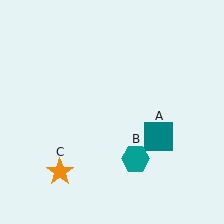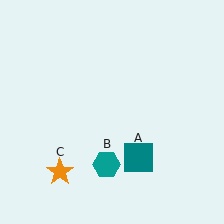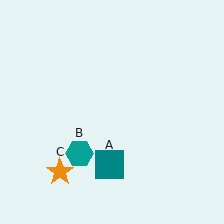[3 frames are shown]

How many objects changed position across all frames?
2 objects changed position: teal square (object A), teal hexagon (object B).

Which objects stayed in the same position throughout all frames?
Orange star (object C) remained stationary.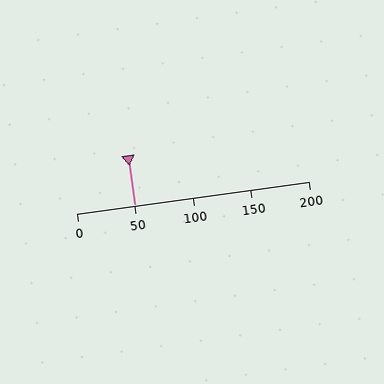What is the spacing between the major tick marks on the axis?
The major ticks are spaced 50 apart.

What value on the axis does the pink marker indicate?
The marker indicates approximately 50.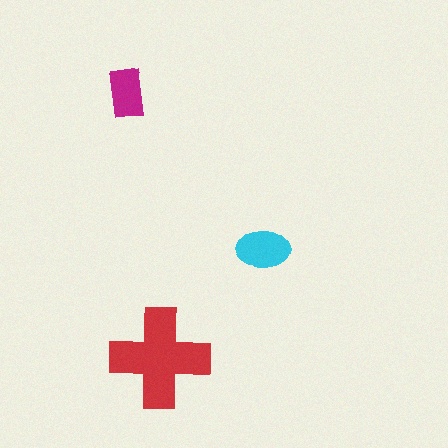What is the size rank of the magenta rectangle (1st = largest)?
3rd.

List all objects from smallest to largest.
The magenta rectangle, the cyan ellipse, the red cross.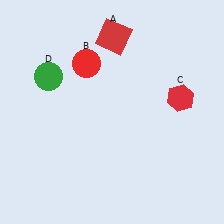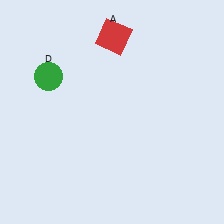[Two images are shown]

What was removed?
The red hexagon (C), the red circle (B) were removed in Image 2.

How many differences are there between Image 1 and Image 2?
There are 2 differences between the two images.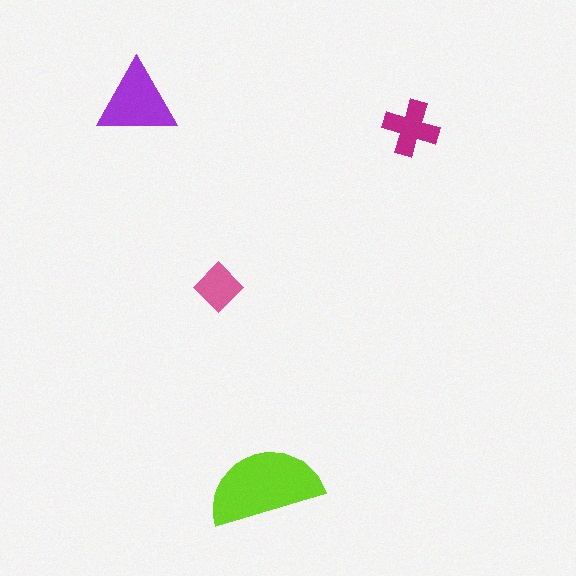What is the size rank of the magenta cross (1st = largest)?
3rd.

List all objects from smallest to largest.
The pink diamond, the magenta cross, the purple triangle, the lime semicircle.